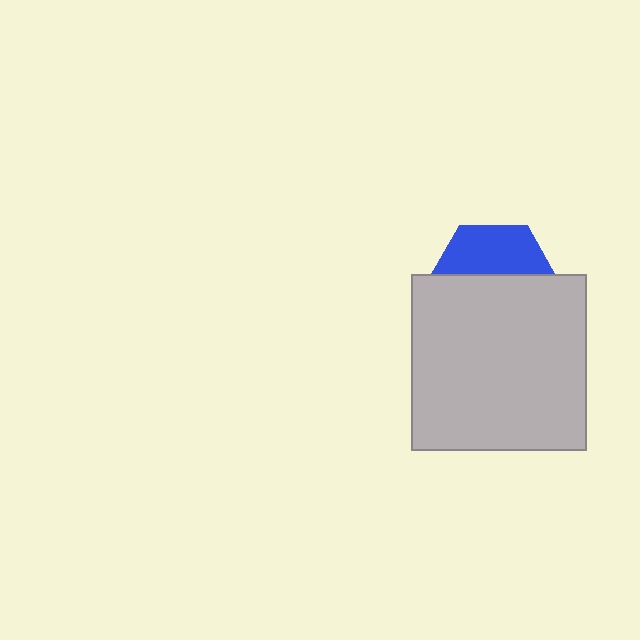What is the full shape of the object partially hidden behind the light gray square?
The partially hidden object is a blue hexagon.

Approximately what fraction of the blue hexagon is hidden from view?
Roughly 62% of the blue hexagon is hidden behind the light gray square.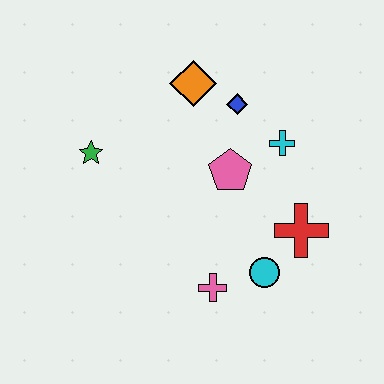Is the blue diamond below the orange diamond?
Yes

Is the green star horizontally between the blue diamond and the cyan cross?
No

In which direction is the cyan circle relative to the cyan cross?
The cyan circle is below the cyan cross.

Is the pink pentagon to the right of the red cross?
No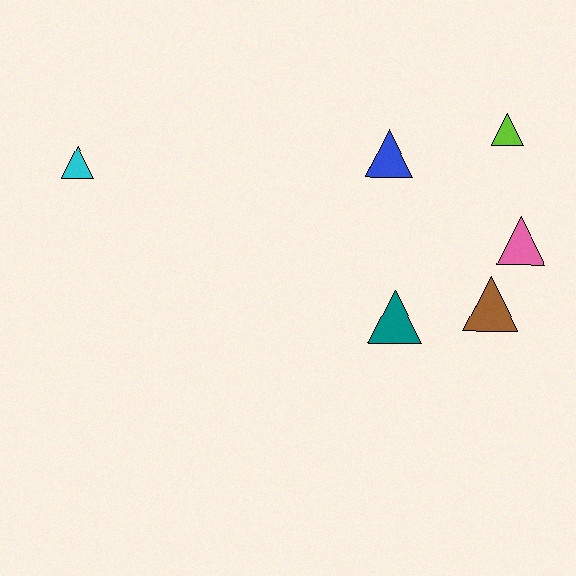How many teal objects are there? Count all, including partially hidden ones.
There is 1 teal object.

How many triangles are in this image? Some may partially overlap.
There are 6 triangles.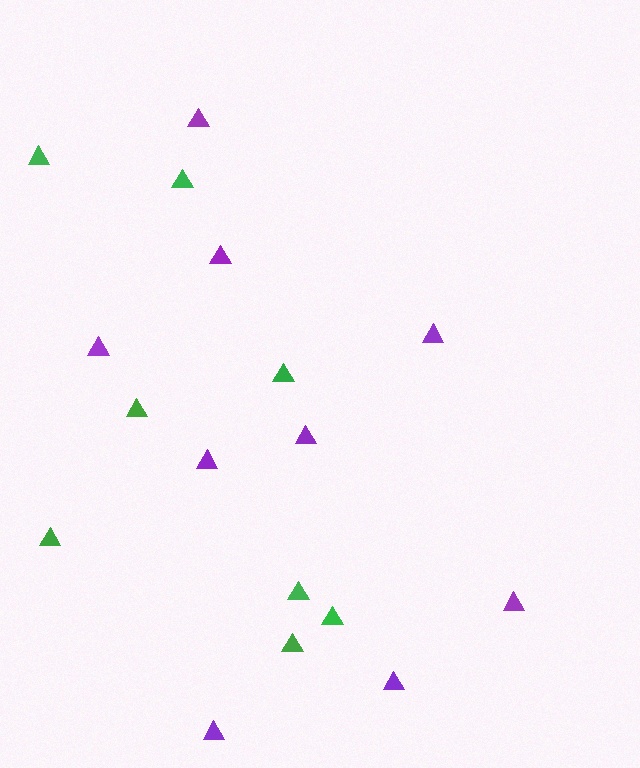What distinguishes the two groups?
There are 2 groups: one group of purple triangles (9) and one group of green triangles (8).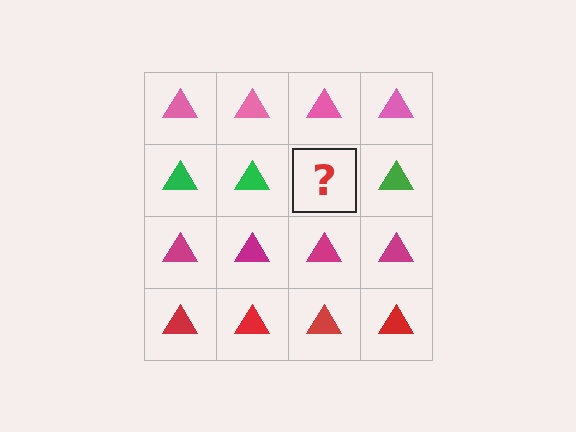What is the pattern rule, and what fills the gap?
The rule is that each row has a consistent color. The gap should be filled with a green triangle.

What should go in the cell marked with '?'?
The missing cell should contain a green triangle.